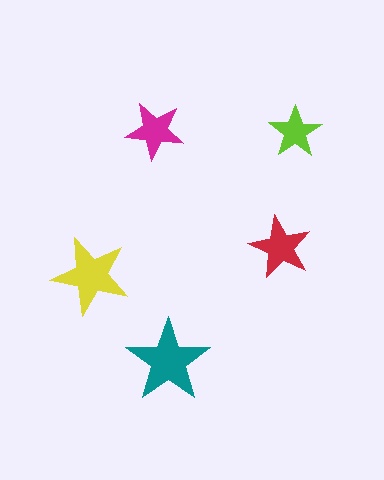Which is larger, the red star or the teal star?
The teal one.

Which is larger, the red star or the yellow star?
The yellow one.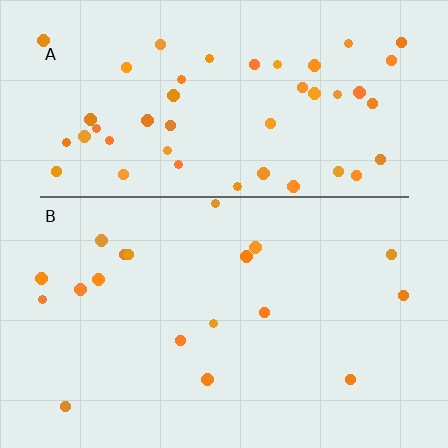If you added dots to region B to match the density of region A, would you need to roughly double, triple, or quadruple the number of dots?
Approximately triple.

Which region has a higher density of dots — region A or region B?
A (the top).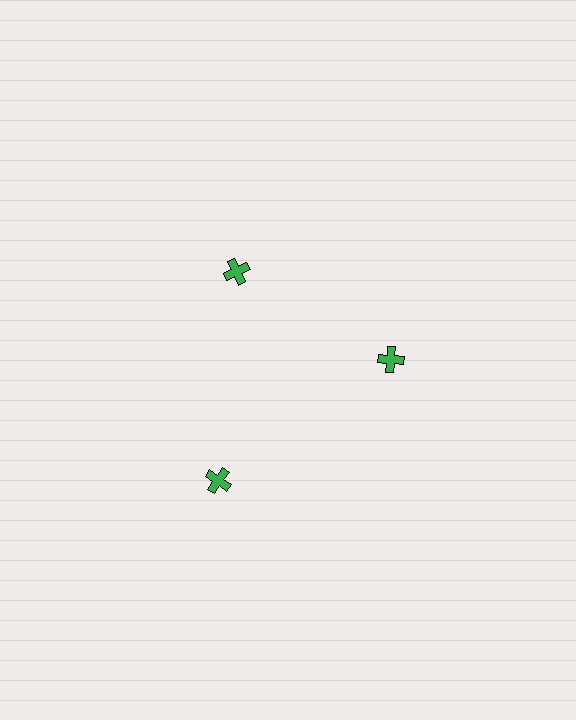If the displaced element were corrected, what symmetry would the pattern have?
It would have 3-fold rotational symmetry — the pattern would map onto itself every 120 degrees.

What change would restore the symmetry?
The symmetry would be restored by moving it inward, back onto the ring so that all 3 crosses sit at equal angles and equal distance from the center.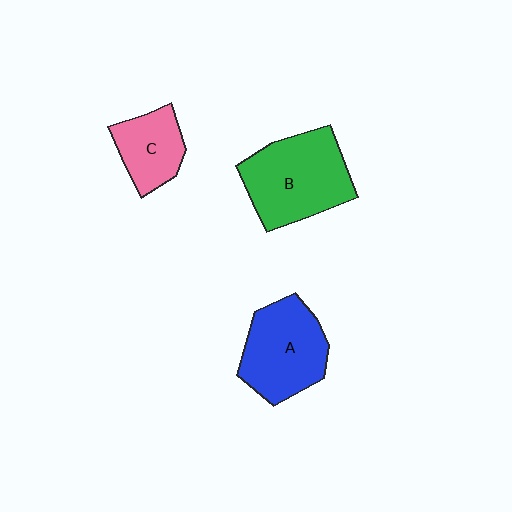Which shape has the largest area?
Shape B (green).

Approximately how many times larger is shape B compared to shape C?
Approximately 1.8 times.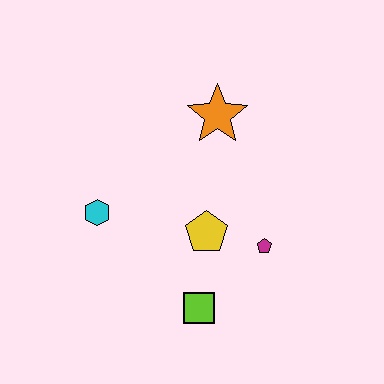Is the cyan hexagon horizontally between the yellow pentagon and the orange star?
No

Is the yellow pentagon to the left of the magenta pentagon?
Yes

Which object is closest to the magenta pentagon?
The yellow pentagon is closest to the magenta pentagon.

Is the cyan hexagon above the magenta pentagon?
Yes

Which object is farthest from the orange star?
The lime square is farthest from the orange star.